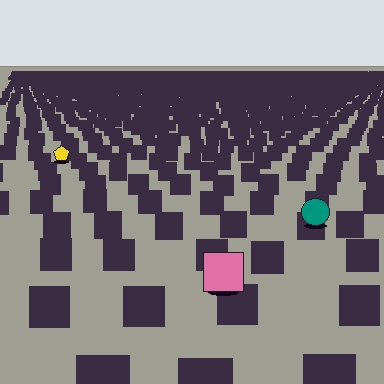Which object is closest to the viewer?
The pink square is closest. The texture marks near it are larger and more spread out.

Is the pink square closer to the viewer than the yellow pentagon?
Yes. The pink square is closer — you can tell from the texture gradient: the ground texture is coarser near it.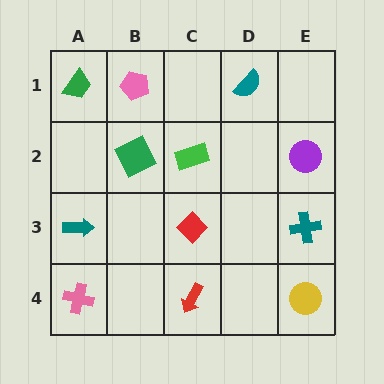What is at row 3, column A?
A teal arrow.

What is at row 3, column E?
A teal cross.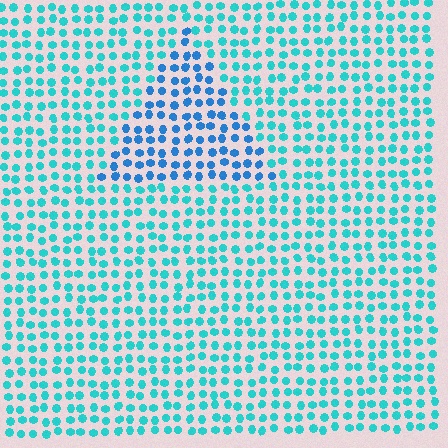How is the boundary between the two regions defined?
The boundary is defined purely by a slight shift in hue (about 31 degrees). Spacing, size, and orientation are identical on both sides.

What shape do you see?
I see a triangle.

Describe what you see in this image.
The image is filled with small cyan elements in a uniform arrangement. A triangle-shaped region is visible where the elements are tinted to a slightly different hue, forming a subtle color boundary.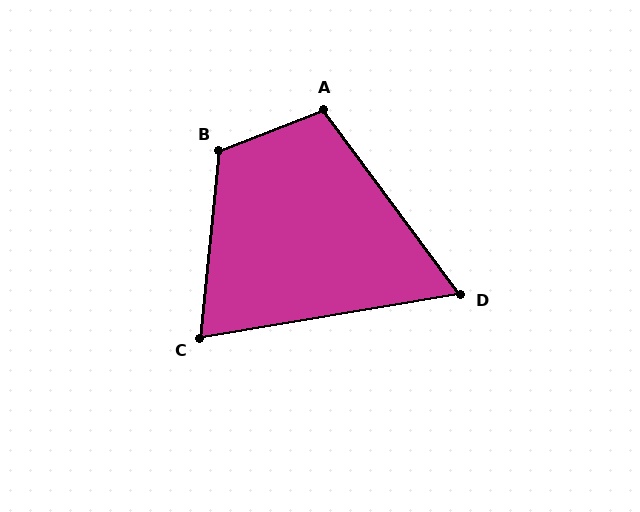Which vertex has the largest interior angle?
B, at approximately 117 degrees.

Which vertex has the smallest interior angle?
D, at approximately 63 degrees.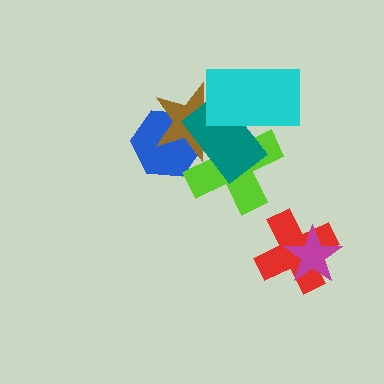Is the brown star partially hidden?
Yes, it is partially covered by another shape.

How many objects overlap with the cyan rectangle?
3 objects overlap with the cyan rectangle.